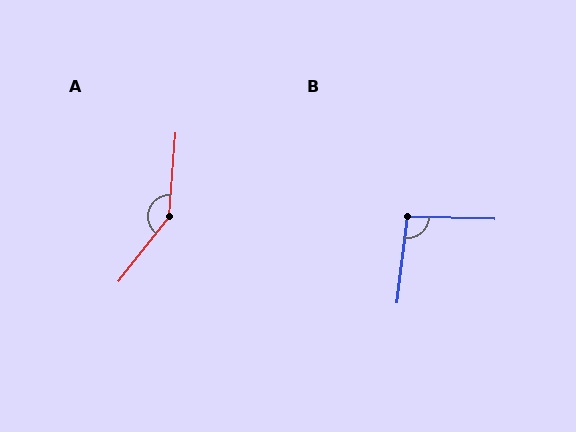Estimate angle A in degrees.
Approximately 146 degrees.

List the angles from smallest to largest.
B (95°), A (146°).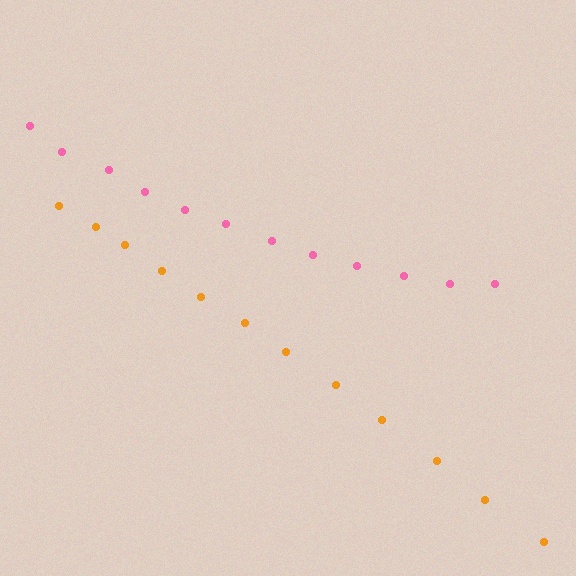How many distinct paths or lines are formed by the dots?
There are 2 distinct paths.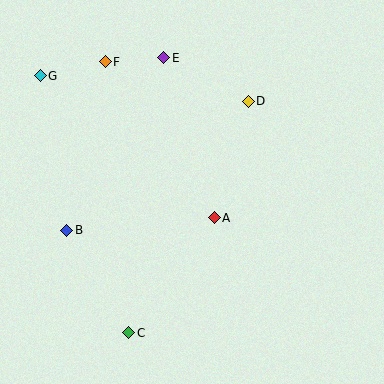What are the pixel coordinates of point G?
Point G is at (40, 76).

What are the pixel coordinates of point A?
Point A is at (214, 218).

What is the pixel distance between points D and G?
The distance between D and G is 210 pixels.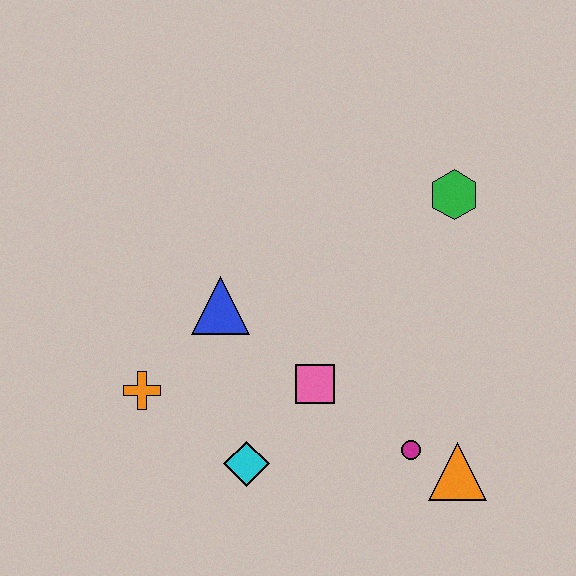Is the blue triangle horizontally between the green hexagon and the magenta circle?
No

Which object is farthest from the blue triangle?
The orange triangle is farthest from the blue triangle.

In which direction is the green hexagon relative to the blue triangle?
The green hexagon is to the right of the blue triangle.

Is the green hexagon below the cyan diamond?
No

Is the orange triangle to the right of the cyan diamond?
Yes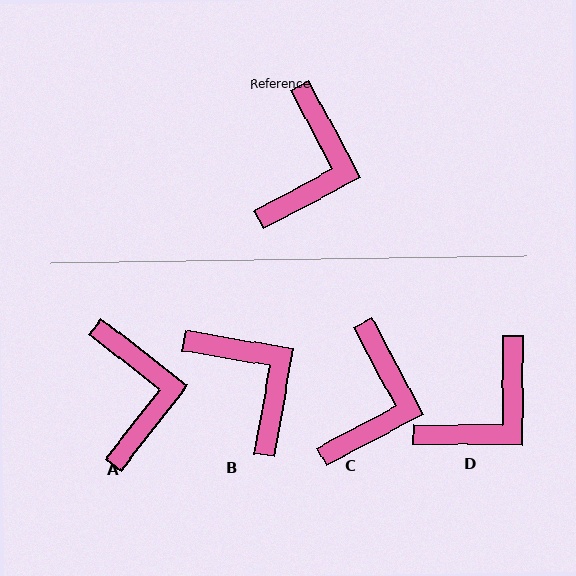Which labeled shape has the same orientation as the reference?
C.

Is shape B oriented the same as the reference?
No, it is off by about 52 degrees.